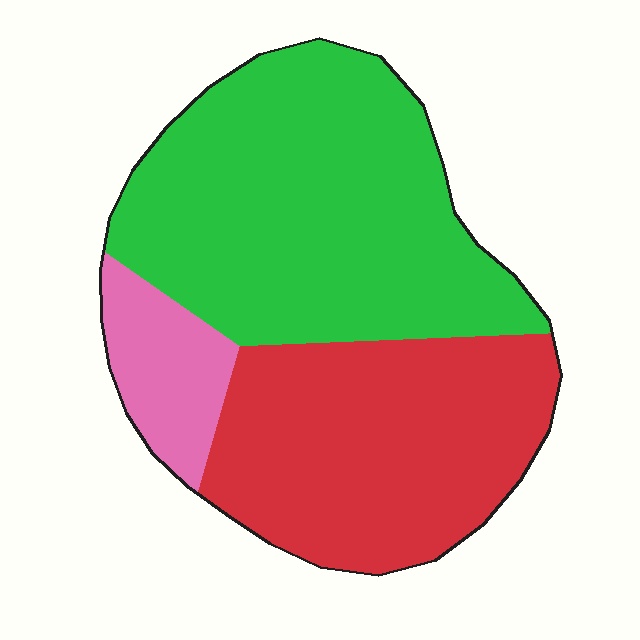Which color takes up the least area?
Pink, at roughly 10%.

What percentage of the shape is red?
Red takes up between a third and a half of the shape.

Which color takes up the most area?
Green, at roughly 50%.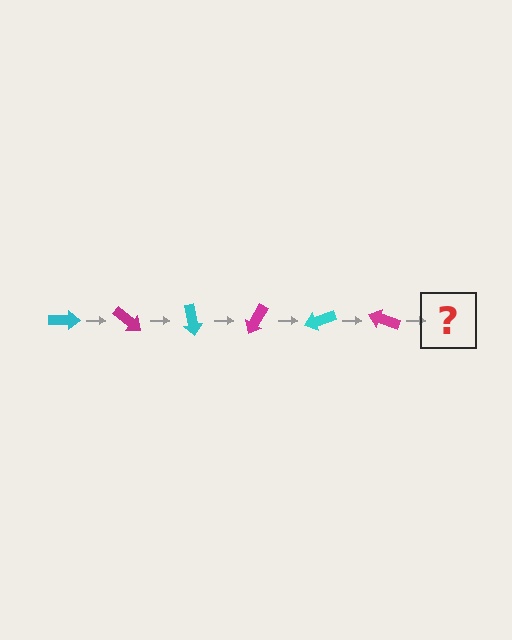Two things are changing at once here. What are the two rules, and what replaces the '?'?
The two rules are that it rotates 40 degrees each step and the color cycles through cyan and magenta. The '?' should be a cyan arrow, rotated 240 degrees from the start.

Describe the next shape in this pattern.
It should be a cyan arrow, rotated 240 degrees from the start.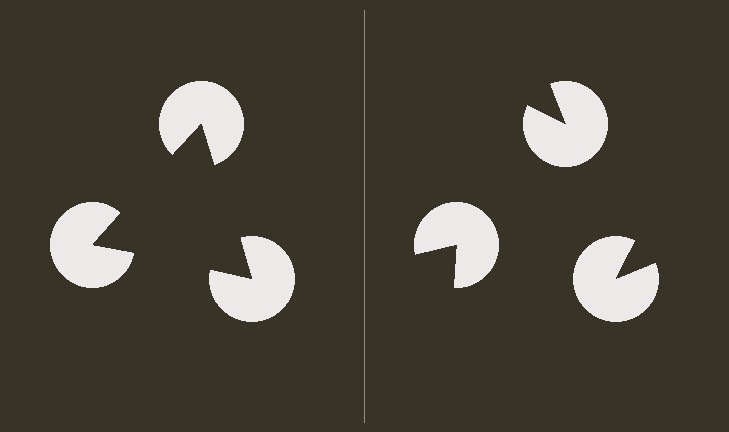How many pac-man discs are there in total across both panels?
6 — 3 on each side.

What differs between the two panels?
The pac-man discs are positioned identically on both sides; only the wedge orientations differ. On the left they align to a triangle; on the right they are misaligned.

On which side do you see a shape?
An illusory triangle appears on the left side. On the right side the wedge cuts are rotated, so no coherent shape forms.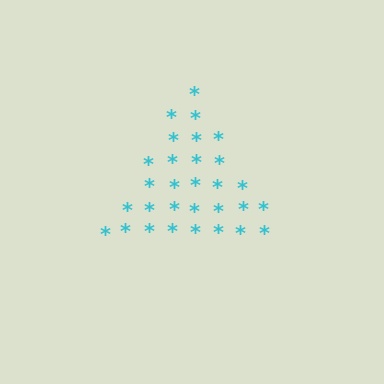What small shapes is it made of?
It is made of small asterisks.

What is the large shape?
The large shape is a triangle.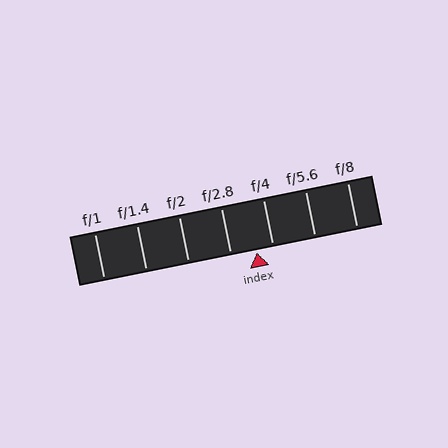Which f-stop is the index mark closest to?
The index mark is closest to f/4.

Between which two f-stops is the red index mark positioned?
The index mark is between f/2.8 and f/4.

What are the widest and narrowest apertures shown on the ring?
The widest aperture shown is f/1 and the narrowest is f/8.